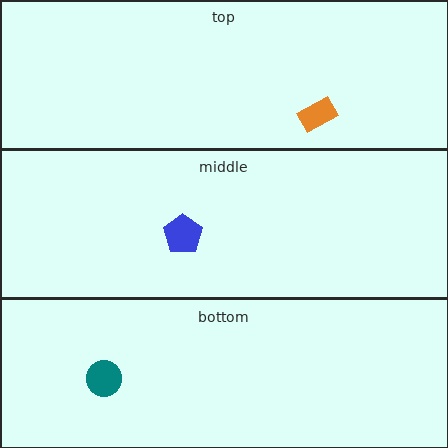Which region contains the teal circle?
The bottom region.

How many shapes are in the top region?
1.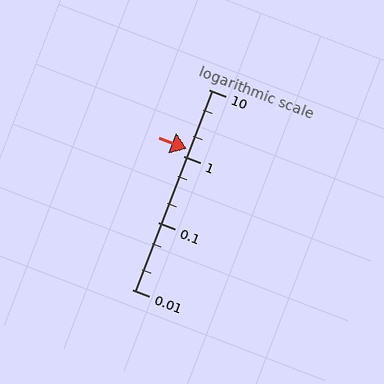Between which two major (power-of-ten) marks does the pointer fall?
The pointer is between 1 and 10.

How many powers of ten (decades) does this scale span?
The scale spans 3 decades, from 0.01 to 10.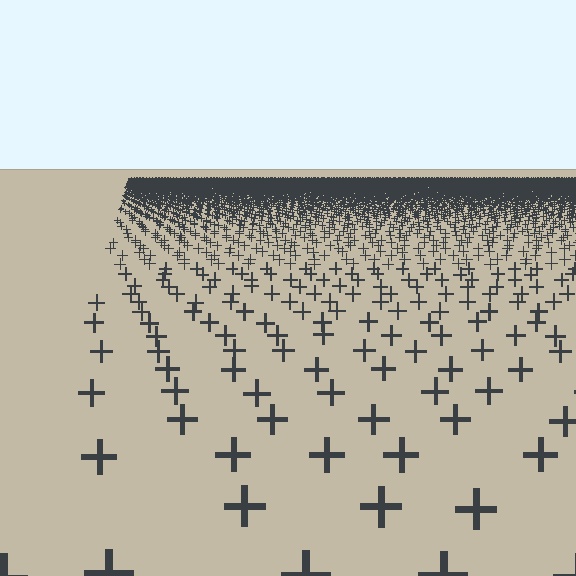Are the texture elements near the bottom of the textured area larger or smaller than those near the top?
Larger. Near the bottom, elements are closer to the viewer and appear at a bigger on-screen size.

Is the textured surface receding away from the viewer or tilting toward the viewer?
The surface is receding away from the viewer. Texture elements get smaller and denser toward the top.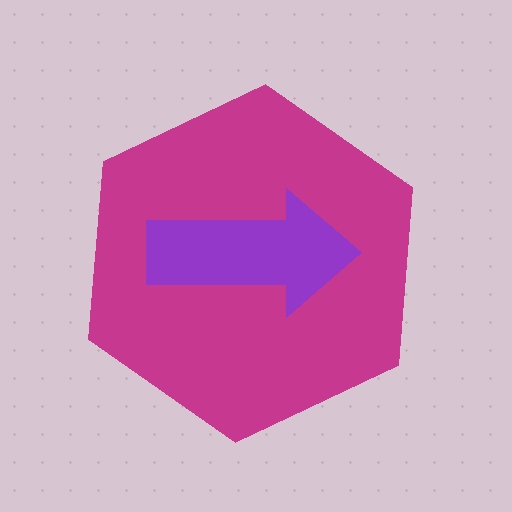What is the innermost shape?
The purple arrow.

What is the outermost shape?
The magenta hexagon.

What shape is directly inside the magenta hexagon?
The purple arrow.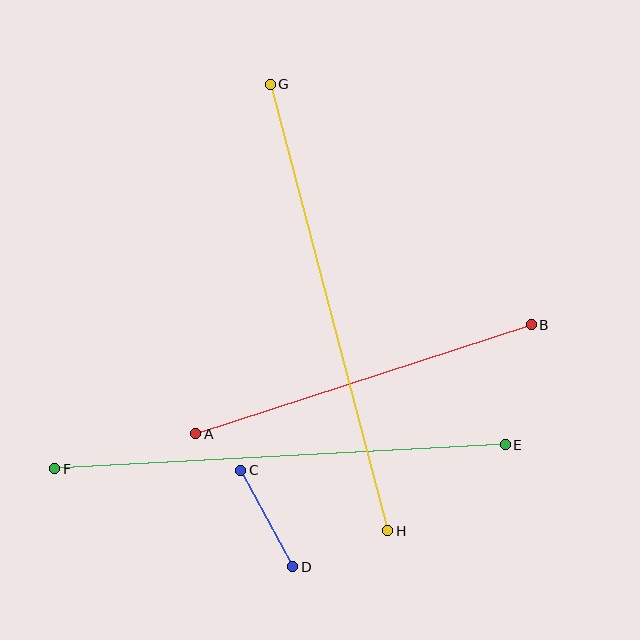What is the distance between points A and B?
The distance is approximately 352 pixels.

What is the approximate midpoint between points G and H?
The midpoint is at approximately (329, 308) pixels.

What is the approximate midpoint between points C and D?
The midpoint is at approximately (267, 519) pixels.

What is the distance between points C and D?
The distance is approximately 110 pixels.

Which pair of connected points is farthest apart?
Points G and H are farthest apart.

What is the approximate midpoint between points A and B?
The midpoint is at approximately (364, 379) pixels.